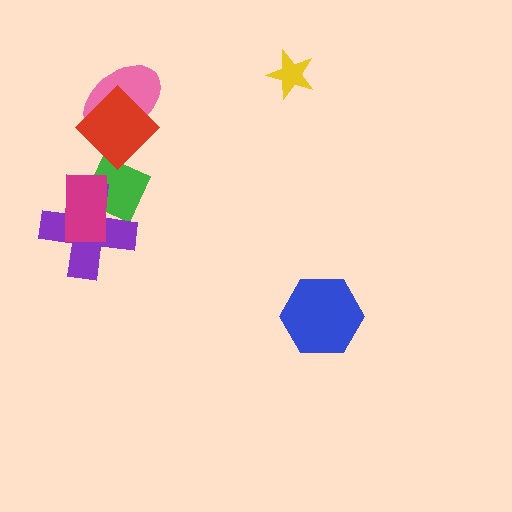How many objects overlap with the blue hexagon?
0 objects overlap with the blue hexagon.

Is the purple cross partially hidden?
Yes, it is partially covered by another shape.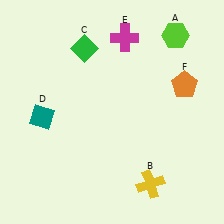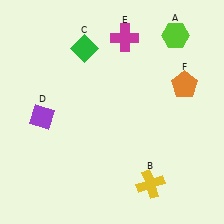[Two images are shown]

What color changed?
The diamond (D) changed from teal in Image 1 to purple in Image 2.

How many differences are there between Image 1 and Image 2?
There is 1 difference between the two images.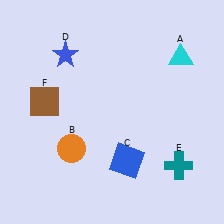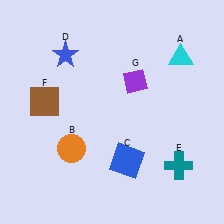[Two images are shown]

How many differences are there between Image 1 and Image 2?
There is 1 difference between the two images.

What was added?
A purple diamond (G) was added in Image 2.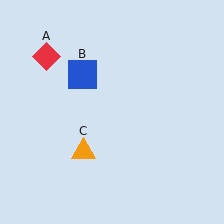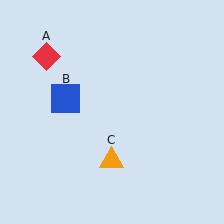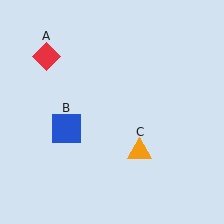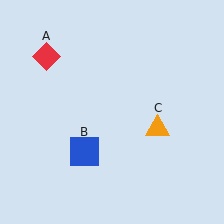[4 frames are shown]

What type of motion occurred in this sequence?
The blue square (object B), orange triangle (object C) rotated counterclockwise around the center of the scene.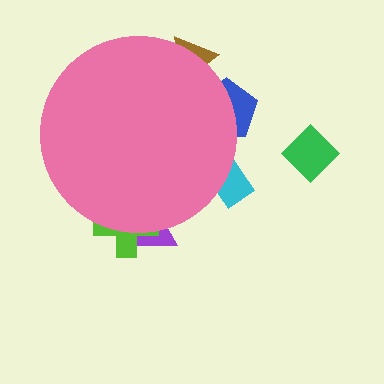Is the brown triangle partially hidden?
Yes, the brown triangle is partially hidden behind the pink circle.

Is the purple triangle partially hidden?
Yes, the purple triangle is partially hidden behind the pink circle.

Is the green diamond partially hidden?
No, the green diamond is fully visible.